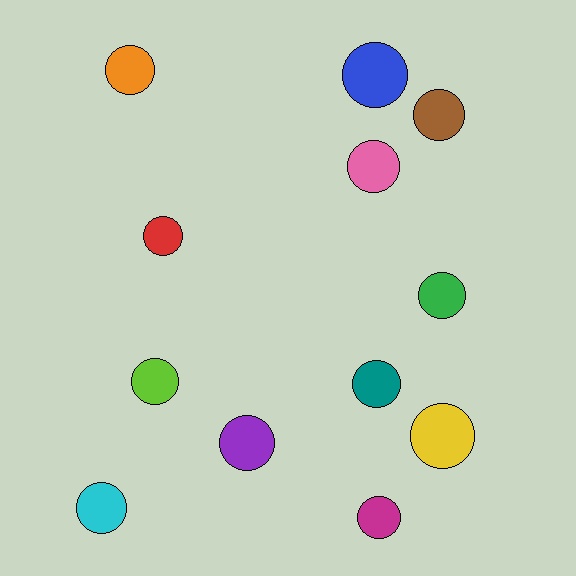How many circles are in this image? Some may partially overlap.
There are 12 circles.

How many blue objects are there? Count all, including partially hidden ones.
There is 1 blue object.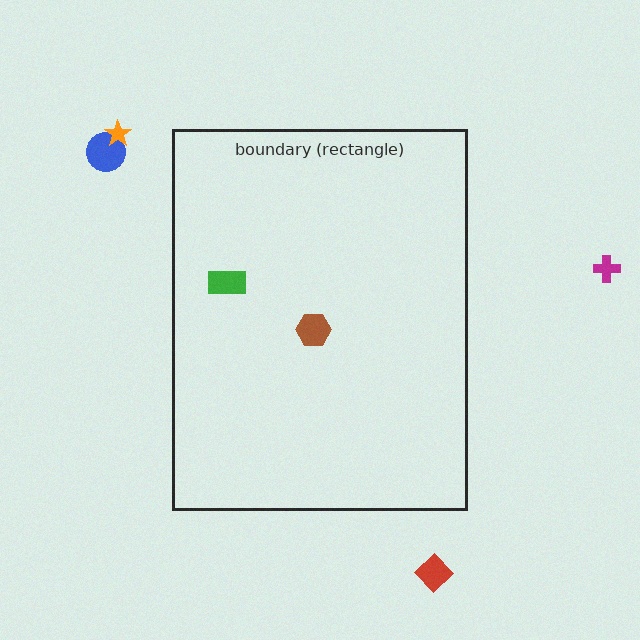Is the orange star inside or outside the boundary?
Outside.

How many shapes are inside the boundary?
2 inside, 4 outside.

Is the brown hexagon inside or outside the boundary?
Inside.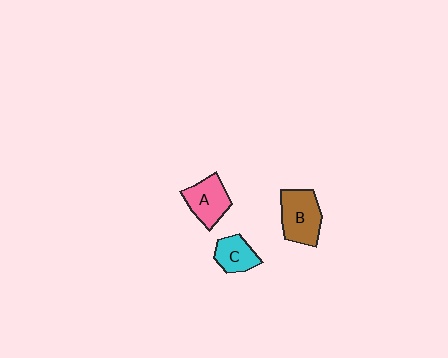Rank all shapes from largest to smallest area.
From largest to smallest: B (brown), A (pink), C (cyan).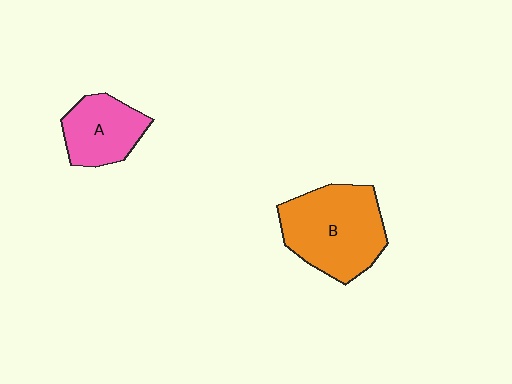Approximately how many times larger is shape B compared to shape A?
Approximately 1.7 times.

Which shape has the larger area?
Shape B (orange).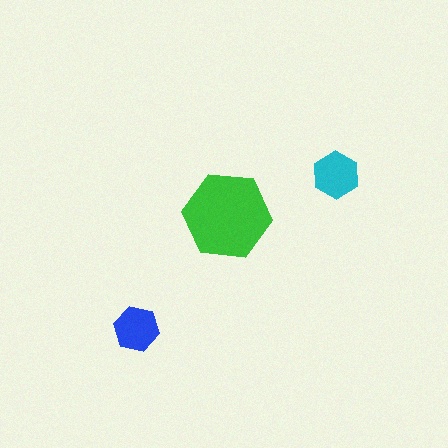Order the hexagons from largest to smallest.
the green one, the cyan one, the blue one.